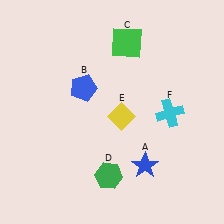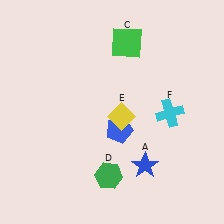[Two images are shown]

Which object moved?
The blue pentagon (B) moved down.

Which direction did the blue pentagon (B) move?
The blue pentagon (B) moved down.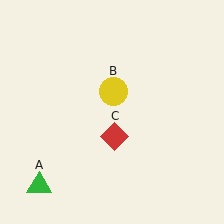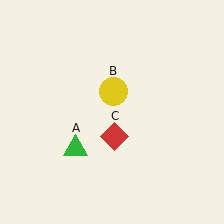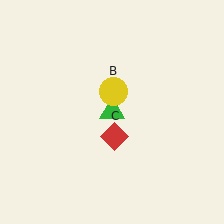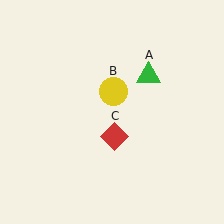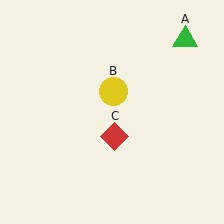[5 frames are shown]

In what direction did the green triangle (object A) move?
The green triangle (object A) moved up and to the right.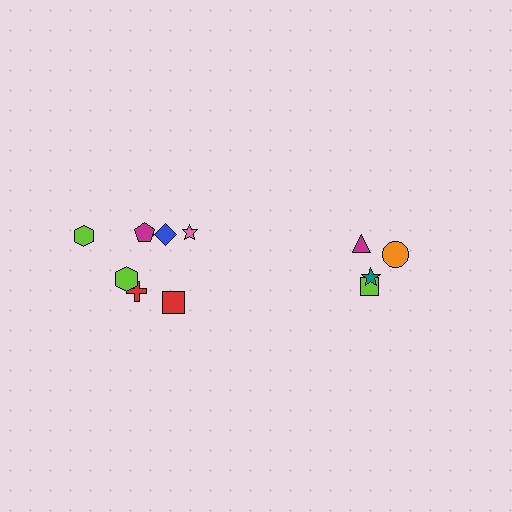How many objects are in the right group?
There are 4 objects.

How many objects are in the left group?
There are 8 objects.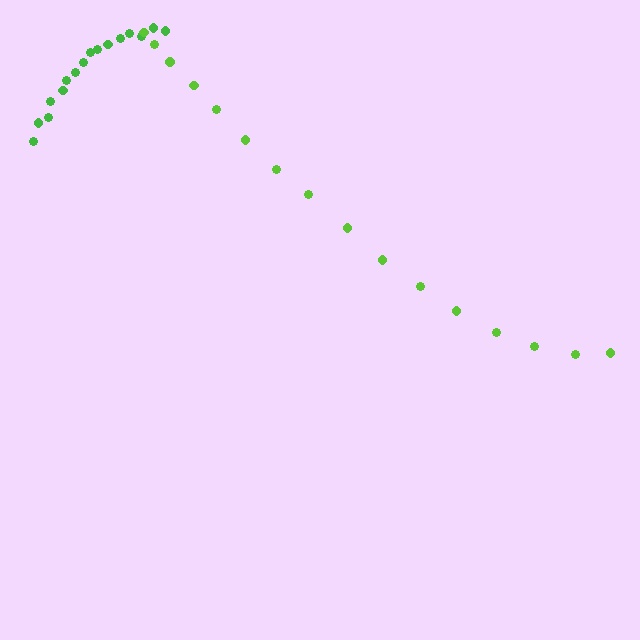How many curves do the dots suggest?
There are 2 distinct paths.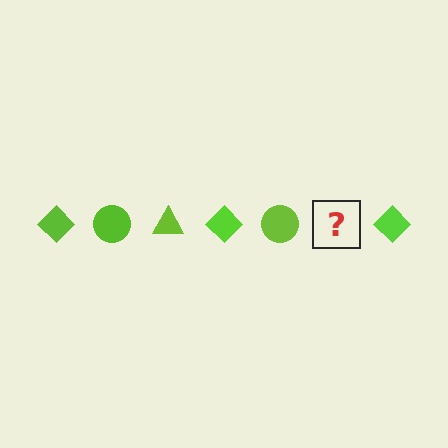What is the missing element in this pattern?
The missing element is a lime triangle.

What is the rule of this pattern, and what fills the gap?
The rule is that the pattern cycles through diamond, circle, triangle shapes in lime. The gap should be filled with a lime triangle.